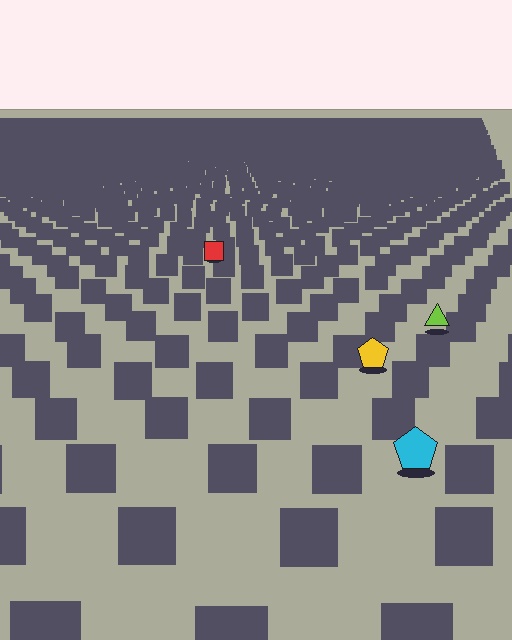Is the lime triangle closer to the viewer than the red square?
Yes. The lime triangle is closer — you can tell from the texture gradient: the ground texture is coarser near it.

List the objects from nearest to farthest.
From nearest to farthest: the cyan pentagon, the yellow pentagon, the lime triangle, the red square.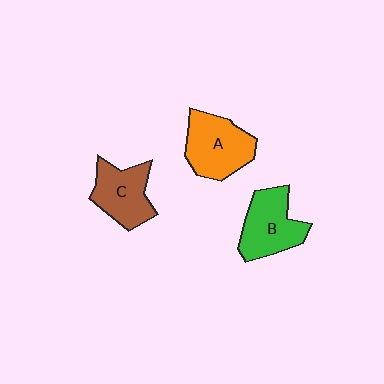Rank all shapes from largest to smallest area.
From largest to smallest: A (orange), B (green), C (brown).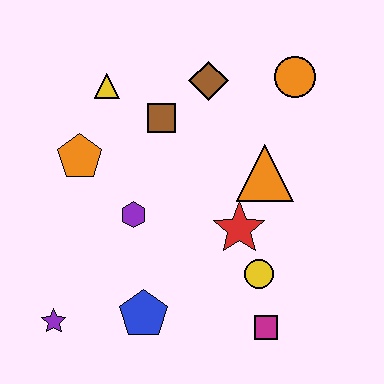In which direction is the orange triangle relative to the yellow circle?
The orange triangle is above the yellow circle.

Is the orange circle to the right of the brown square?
Yes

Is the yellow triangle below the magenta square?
No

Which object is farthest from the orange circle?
The purple star is farthest from the orange circle.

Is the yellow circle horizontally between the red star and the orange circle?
Yes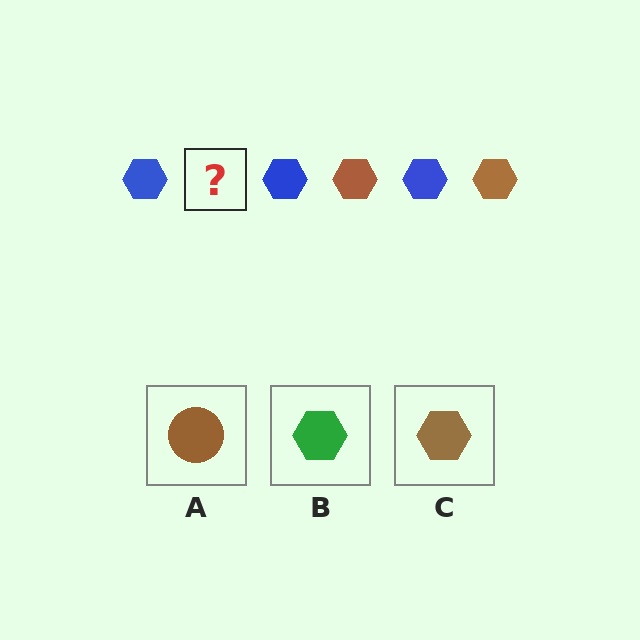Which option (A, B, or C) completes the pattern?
C.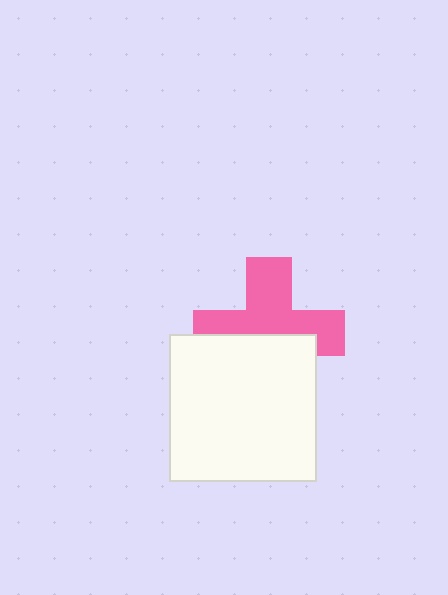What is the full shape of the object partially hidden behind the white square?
The partially hidden object is a pink cross.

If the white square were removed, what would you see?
You would see the complete pink cross.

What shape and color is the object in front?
The object in front is a white square.